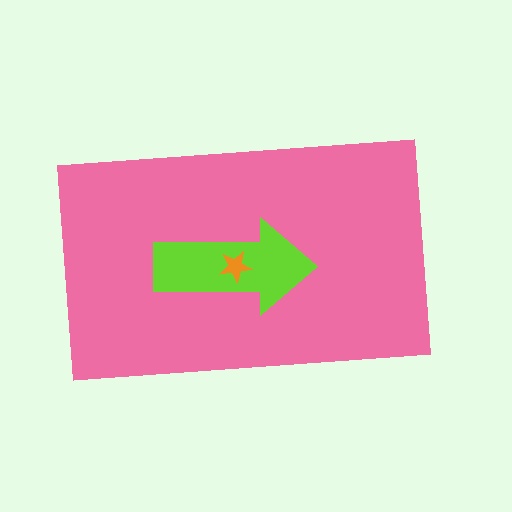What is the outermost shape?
The pink rectangle.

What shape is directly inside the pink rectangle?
The lime arrow.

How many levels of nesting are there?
3.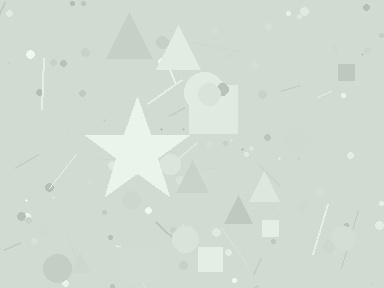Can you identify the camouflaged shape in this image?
The camouflaged shape is a star.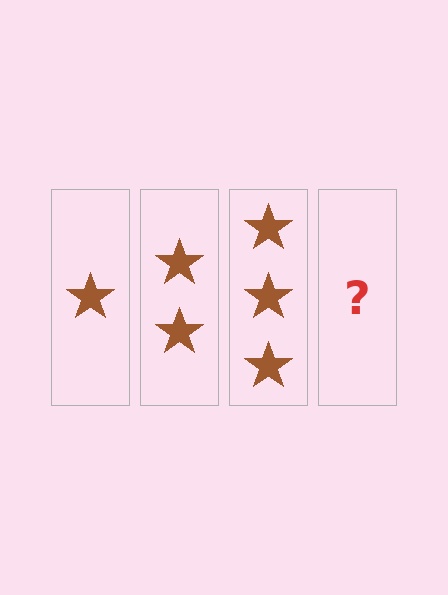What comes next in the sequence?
The next element should be 4 stars.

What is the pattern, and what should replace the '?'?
The pattern is that each step adds one more star. The '?' should be 4 stars.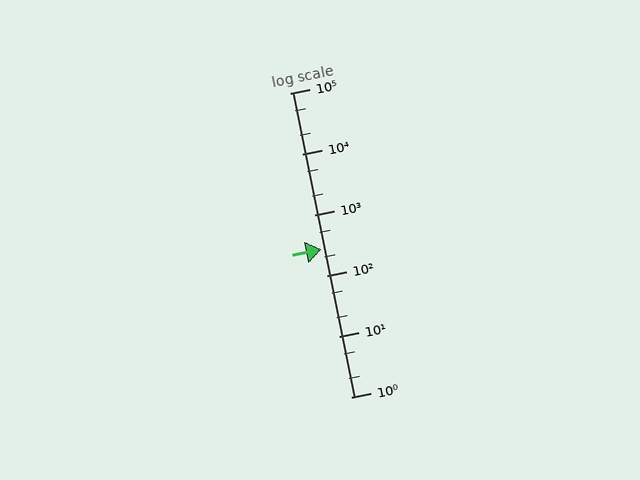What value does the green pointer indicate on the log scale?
The pointer indicates approximately 270.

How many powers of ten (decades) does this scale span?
The scale spans 5 decades, from 1 to 100000.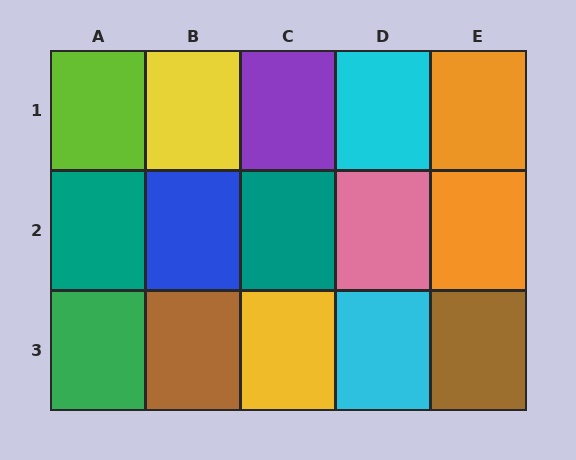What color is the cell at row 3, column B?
Brown.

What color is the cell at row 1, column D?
Cyan.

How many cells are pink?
1 cell is pink.